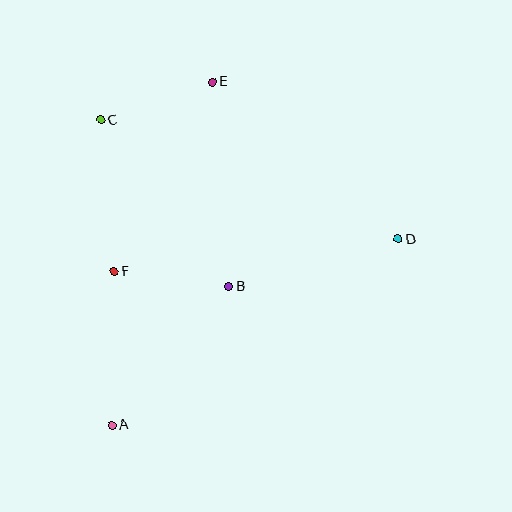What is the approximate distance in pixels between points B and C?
The distance between B and C is approximately 210 pixels.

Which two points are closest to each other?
Points B and F are closest to each other.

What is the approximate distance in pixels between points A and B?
The distance between A and B is approximately 181 pixels.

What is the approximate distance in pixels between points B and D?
The distance between B and D is approximately 176 pixels.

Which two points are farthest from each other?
Points A and E are farthest from each other.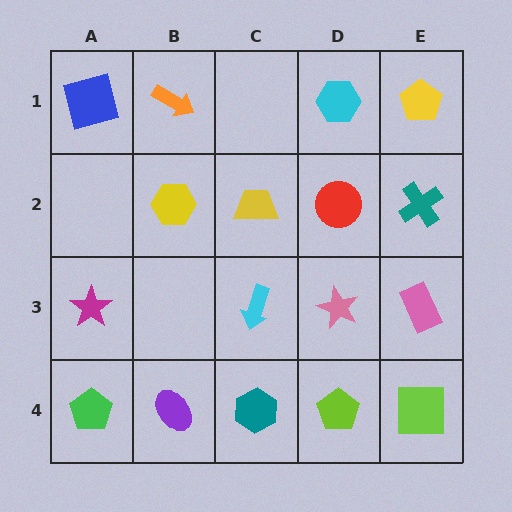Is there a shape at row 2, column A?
No, that cell is empty.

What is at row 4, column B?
A purple ellipse.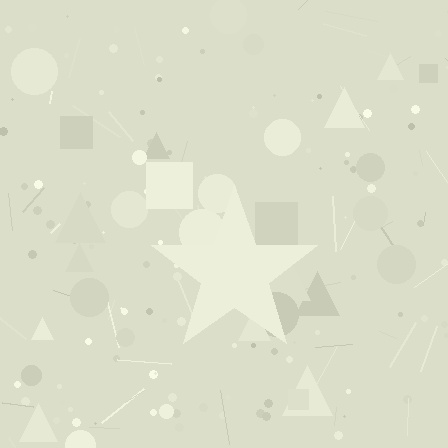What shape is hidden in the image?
A star is hidden in the image.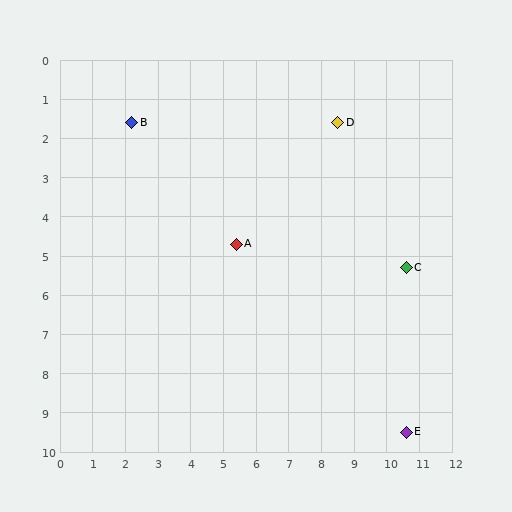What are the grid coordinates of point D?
Point D is at approximately (8.5, 1.6).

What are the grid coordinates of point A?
Point A is at approximately (5.4, 4.7).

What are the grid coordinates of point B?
Point B is at approximately (2.2, 1.6).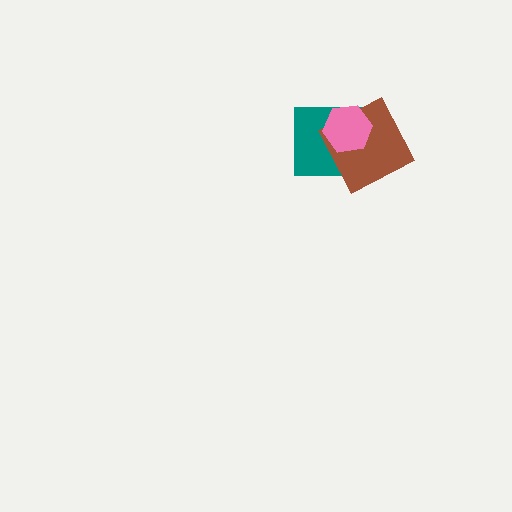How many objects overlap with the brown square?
2 objects overlap with the brown square.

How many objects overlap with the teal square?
2 objects overlap with the teal square.